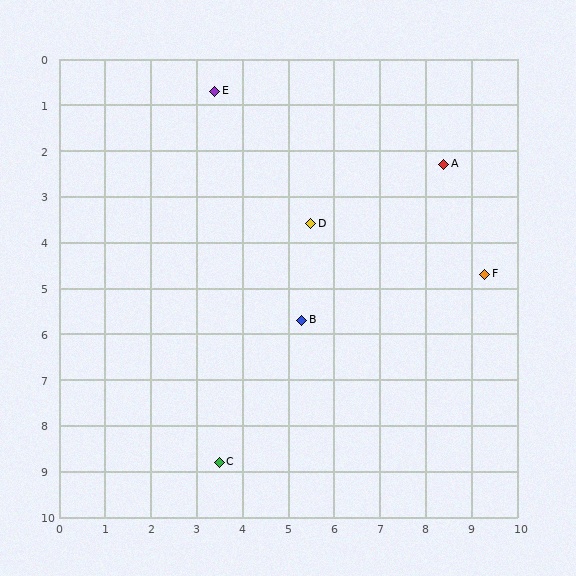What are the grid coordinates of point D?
Point D is at approximately (5.5, 3.6).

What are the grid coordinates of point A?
Point A is at approximately (8.4, 2.3).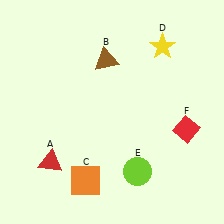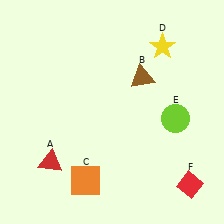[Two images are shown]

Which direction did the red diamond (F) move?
The red diamond (F) moved down.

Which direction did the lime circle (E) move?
The lime circle (E) moved up.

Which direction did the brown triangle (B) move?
The brown triangle (B) moved right.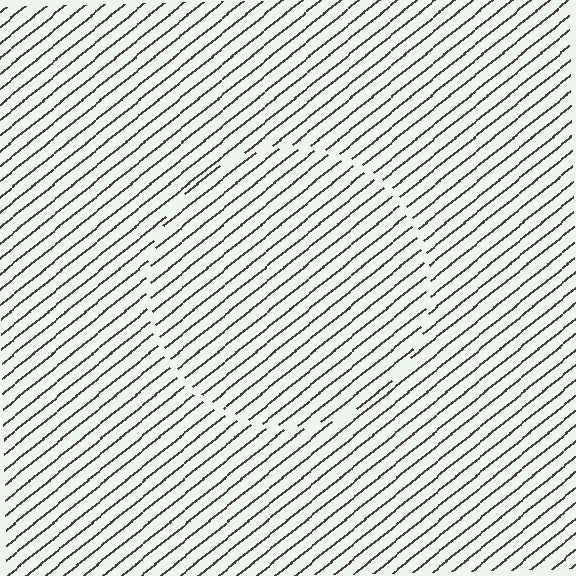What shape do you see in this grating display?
An illusory circle. The interior of the shape contains the same grating, shifted by half a period — the contour is defined by the phase discontinuity where line-ends from the inner and outer gratings abut.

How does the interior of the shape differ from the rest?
The interior of the shape contains the same grating, shifted by half a period — the contour is defined by the phase discontinuity where line-ends from the inner and outer gratings abut.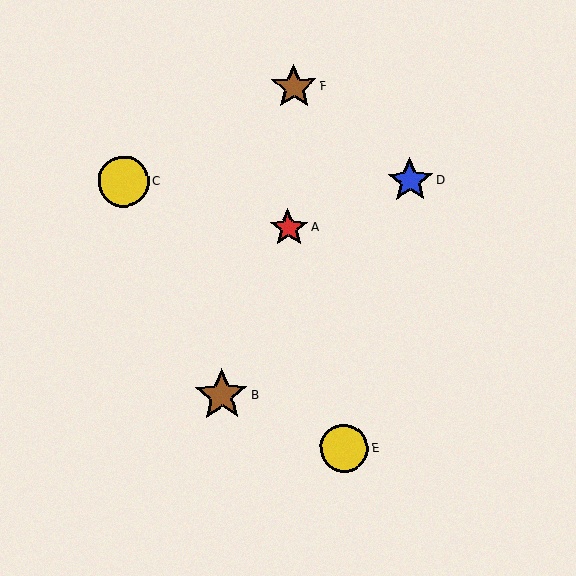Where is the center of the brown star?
The center of the brown star is at (294, 87).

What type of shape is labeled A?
Shape A is a red star.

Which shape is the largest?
The brown star (labeled B) is the largest.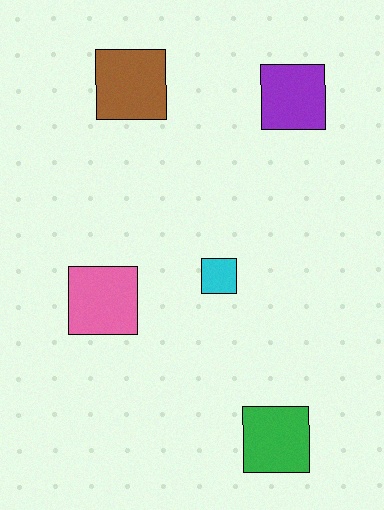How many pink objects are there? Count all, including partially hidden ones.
There is 1 pink object.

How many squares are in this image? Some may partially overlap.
There are 5 squares.